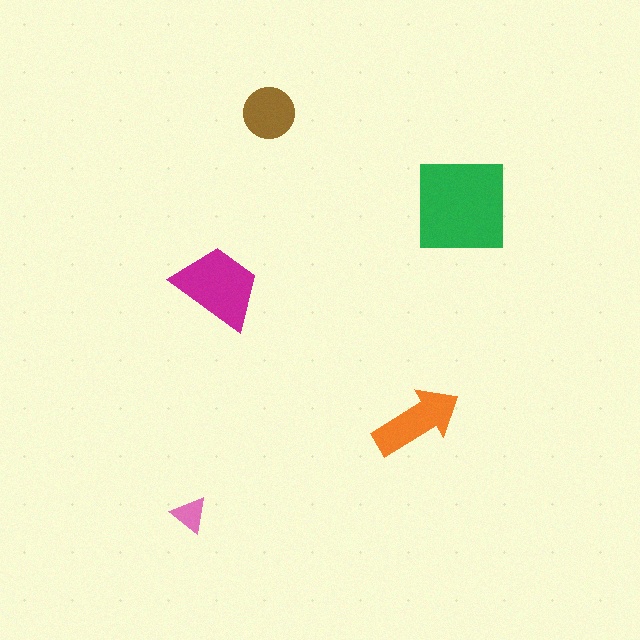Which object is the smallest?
The pink triangle.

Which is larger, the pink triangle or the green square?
The green square.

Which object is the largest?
The green square.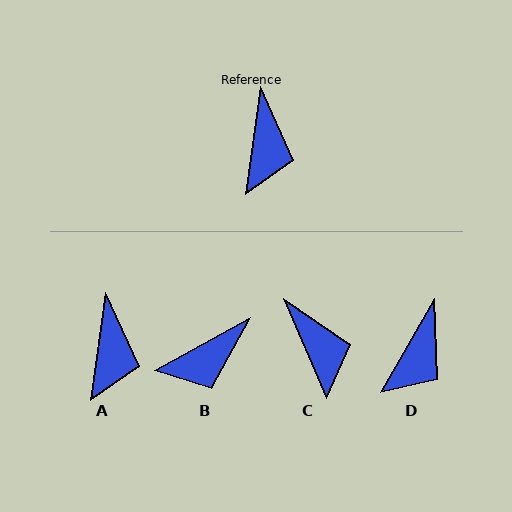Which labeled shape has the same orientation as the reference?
A.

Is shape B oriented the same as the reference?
No, it is off by about 54 degrees.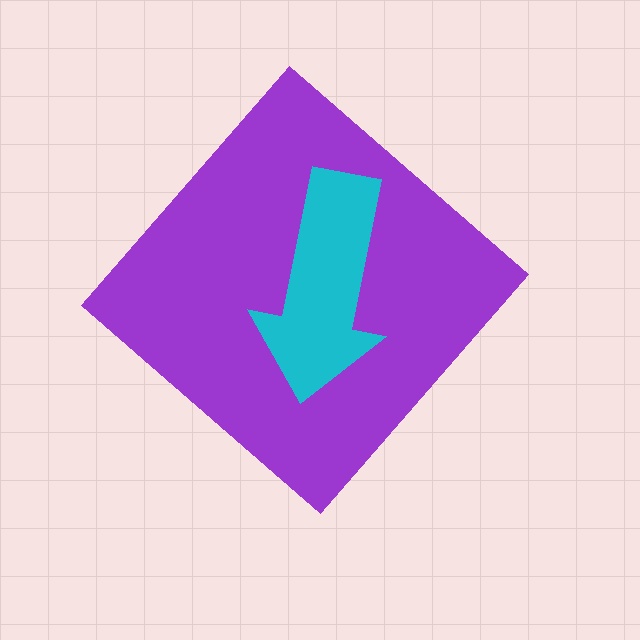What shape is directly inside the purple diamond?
The cyan arrow.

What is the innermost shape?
The cyan arrow.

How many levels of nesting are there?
2.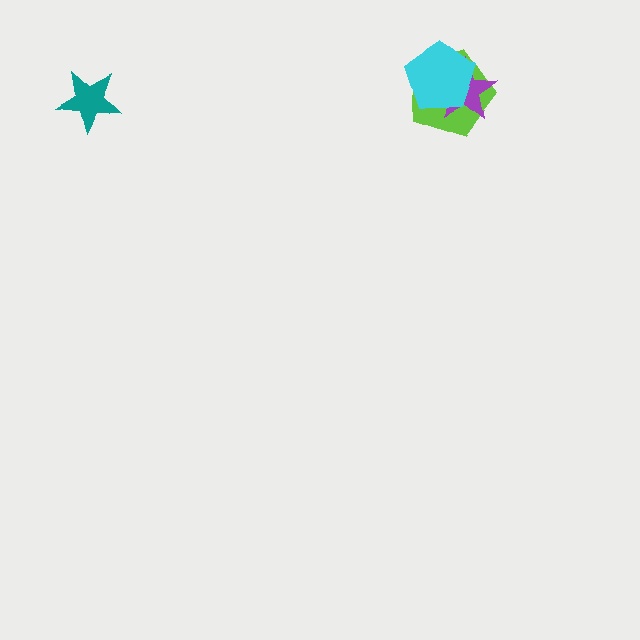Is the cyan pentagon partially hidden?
No, no other shape covers it.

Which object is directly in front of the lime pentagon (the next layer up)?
The purple star is directly in front of the lime pentagon.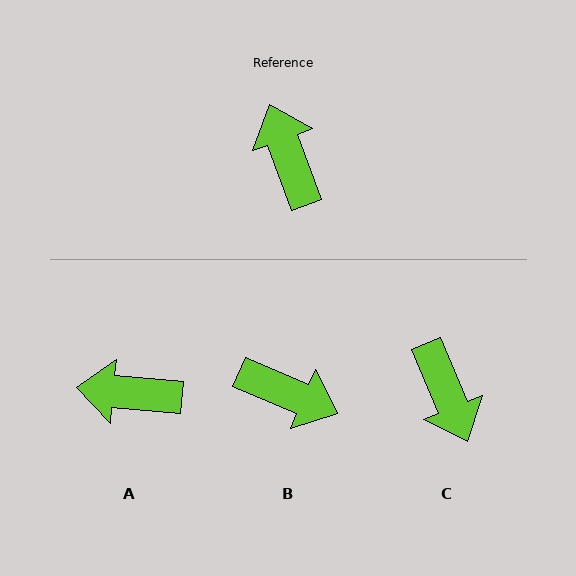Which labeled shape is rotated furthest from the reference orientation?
C, about 178 degrees away.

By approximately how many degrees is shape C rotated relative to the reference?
Approximately 178 degrees clockwise.